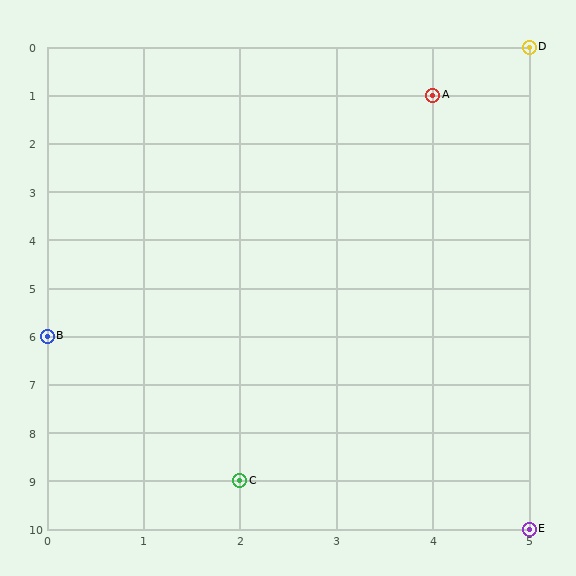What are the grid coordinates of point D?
Point D is at grid coordinates (5, 0).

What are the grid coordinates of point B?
Point B is at grid coordinates (0, 6).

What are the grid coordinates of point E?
Point E is at grid coordinates (5, 10).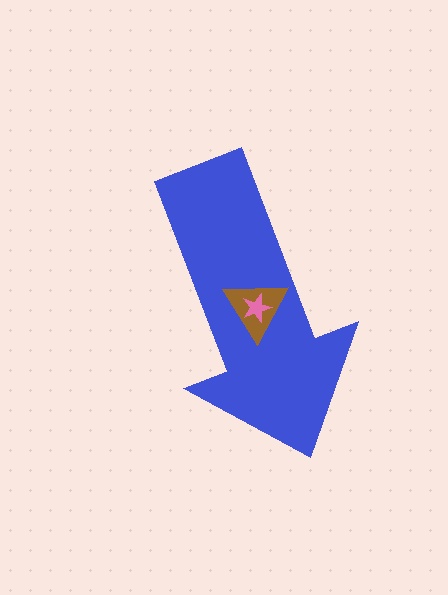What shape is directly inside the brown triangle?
The pink star.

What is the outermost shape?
The blue arrow.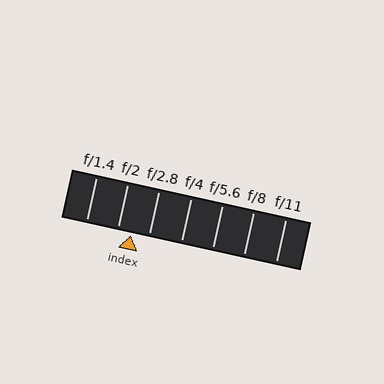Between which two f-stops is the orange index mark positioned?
The index mark is between f/2 and f/2.8.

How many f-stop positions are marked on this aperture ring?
There are 7 f-stop positions marked.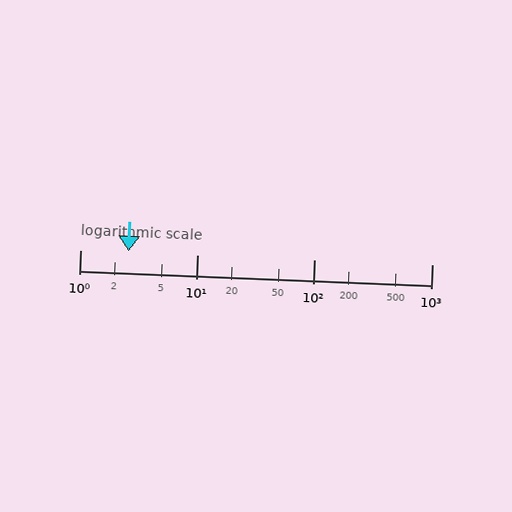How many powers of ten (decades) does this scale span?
The scale spans 3 decades, from 1 to 1000.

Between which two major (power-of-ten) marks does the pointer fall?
The pointer is between 1 and 10.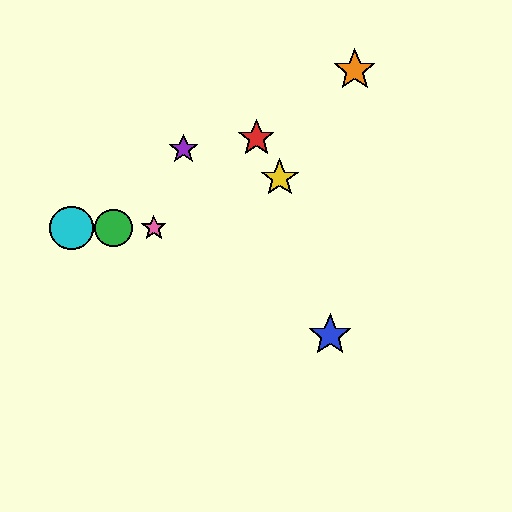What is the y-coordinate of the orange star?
The orange star is at y≈70.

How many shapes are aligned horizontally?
3 shapes (the green circle, the cyan circle, the pink star) are aligned horizontally.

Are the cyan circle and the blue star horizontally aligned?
No, the cyan circle is at y≈228 and the blue star is at y≈335.